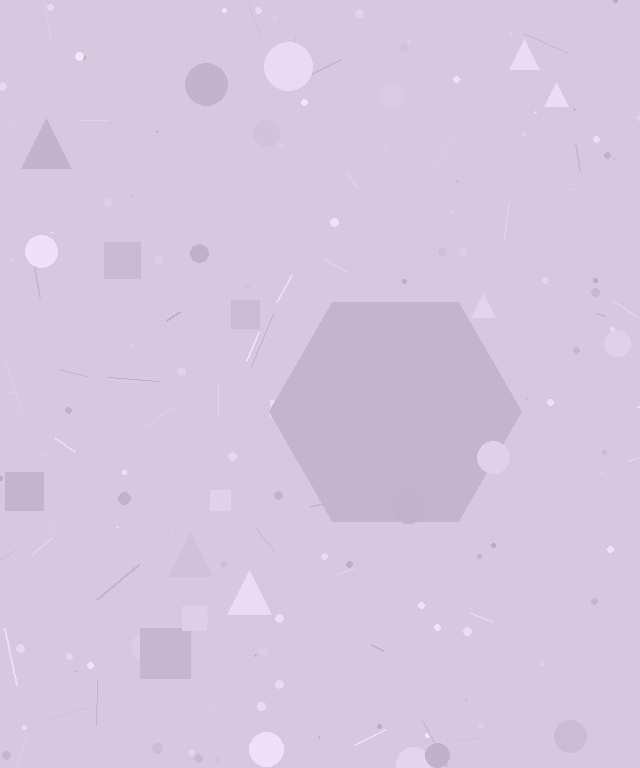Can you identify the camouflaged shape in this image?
The camouflaged shape is a hexagon.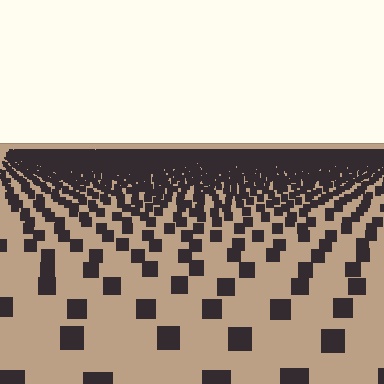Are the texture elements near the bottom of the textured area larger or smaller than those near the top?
Larger. Near the bottom, elements are closer to the viewer and appear at a bigger on-screen size.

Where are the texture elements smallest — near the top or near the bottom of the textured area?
Near the top.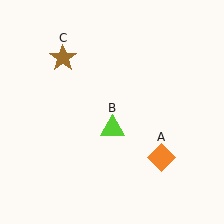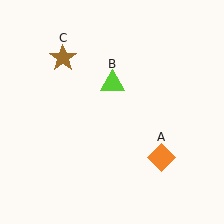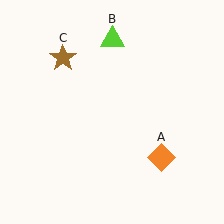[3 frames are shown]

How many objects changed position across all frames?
1 object changed position: lime triangle (object B).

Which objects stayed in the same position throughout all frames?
Orange diamond (object A) and brown star (object C) remained stationary.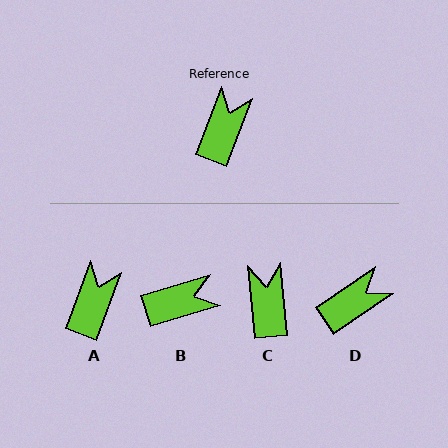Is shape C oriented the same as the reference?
No, it is off by about 26 degrees.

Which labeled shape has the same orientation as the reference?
A.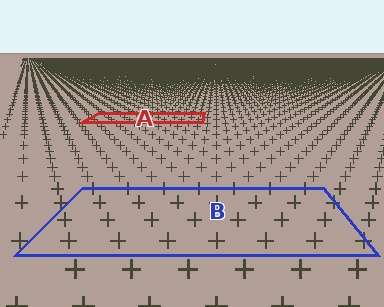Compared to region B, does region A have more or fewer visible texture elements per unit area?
Region A has more texture elements per unit area — they are packed more densely because it is farther away.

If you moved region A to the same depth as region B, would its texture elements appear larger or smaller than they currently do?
They would appear larger. At a closer depth, the same texture elements are projected at a bigger on-screen size.